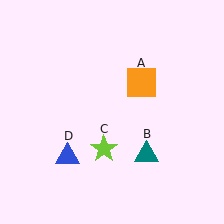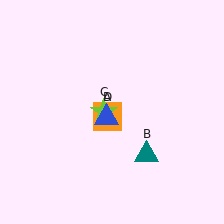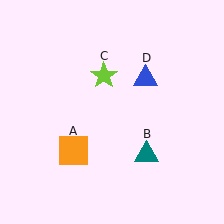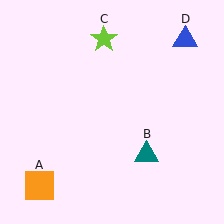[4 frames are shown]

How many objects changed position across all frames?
3 objects changed position: orange square (object A), lime star (object C), blue triangle (object D).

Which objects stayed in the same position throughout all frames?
Teal triangle (object B) remained stationary.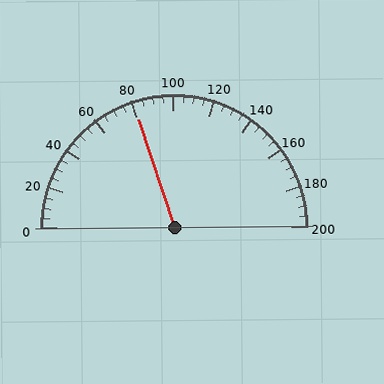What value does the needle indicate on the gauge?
The needle indicates approximately 80.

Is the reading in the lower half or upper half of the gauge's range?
The reading is in the lower half of the range (0 to 200).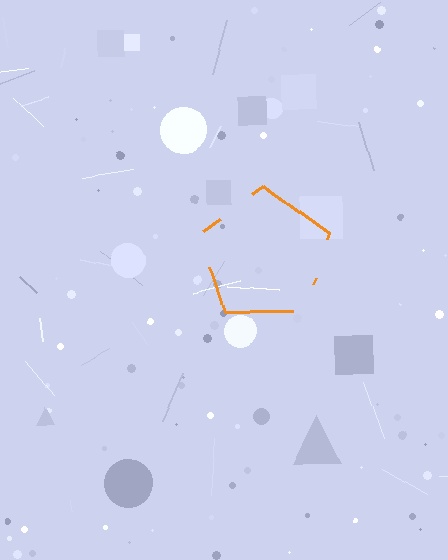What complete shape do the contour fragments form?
The contour fragments form a pentagon.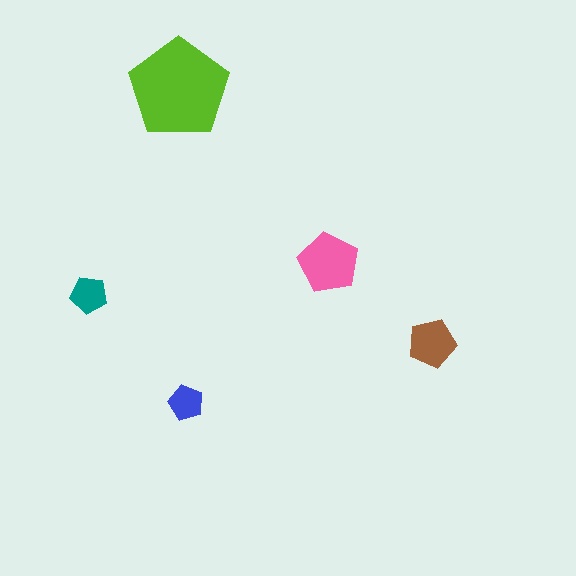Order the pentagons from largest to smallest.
the lime one, the pink one, the brown one, the teal one, the blue one.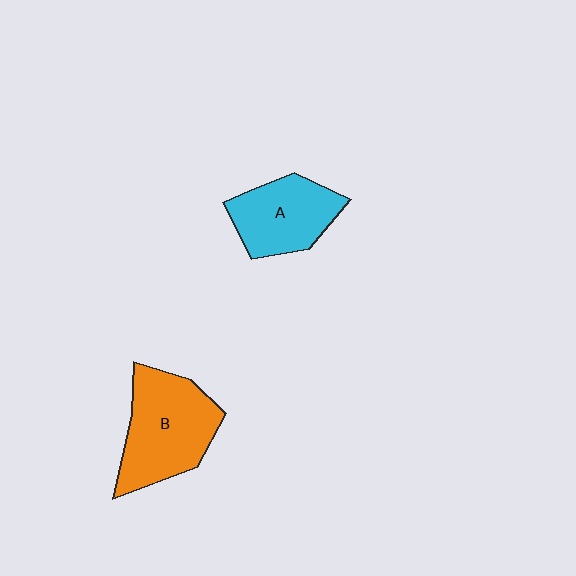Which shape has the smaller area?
Shape A (cyan).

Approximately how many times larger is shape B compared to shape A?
Approximately 1.3 times.